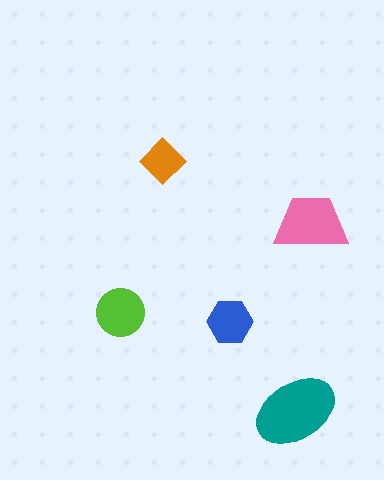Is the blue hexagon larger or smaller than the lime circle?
Smaller.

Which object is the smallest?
The orange diamond.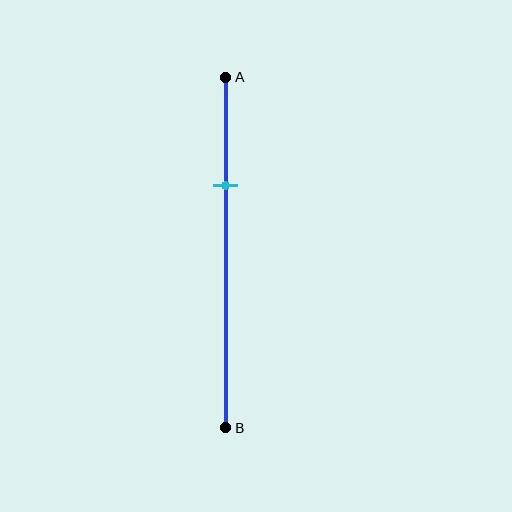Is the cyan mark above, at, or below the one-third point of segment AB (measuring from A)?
The cyan mark is approximately at the one-third point of segment AB.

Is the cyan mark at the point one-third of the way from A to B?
Yes, the mark is approximately at the one-third point.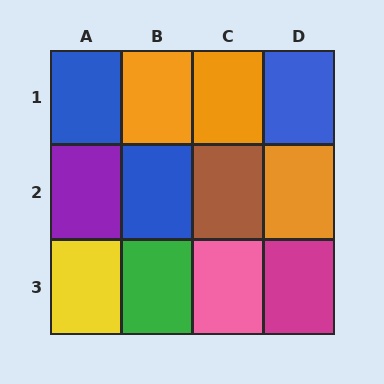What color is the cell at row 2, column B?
Blue.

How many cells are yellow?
1 cell is yellow.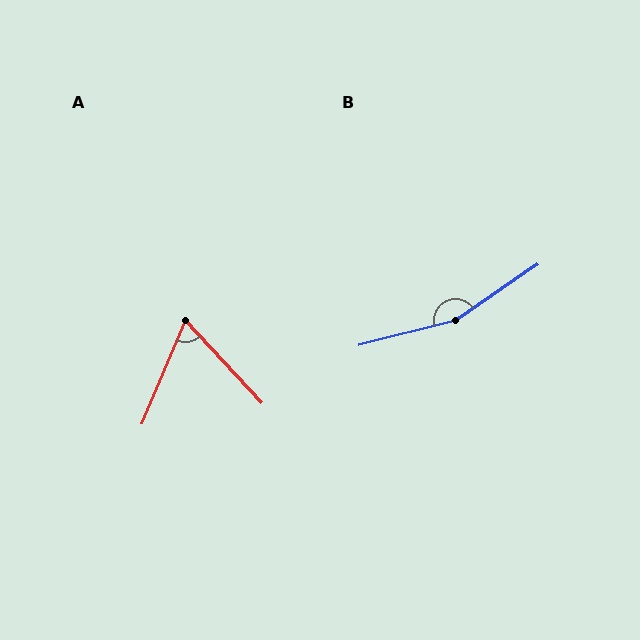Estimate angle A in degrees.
Approximately 65 degrees.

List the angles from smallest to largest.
A (65°), B (160°).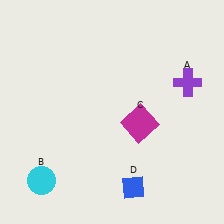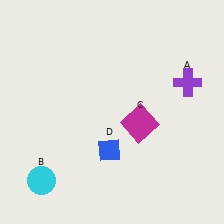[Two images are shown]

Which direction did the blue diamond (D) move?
The blue diamond (D) moved up.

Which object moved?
The blue diamond (D) moved up.